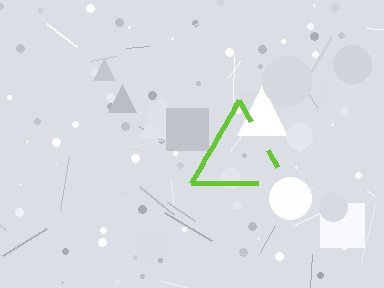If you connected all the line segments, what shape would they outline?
They would outline a triangle.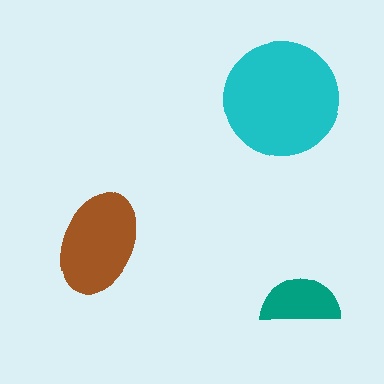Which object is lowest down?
The teal semicircle is bottommost.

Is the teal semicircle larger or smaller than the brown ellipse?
Smaller.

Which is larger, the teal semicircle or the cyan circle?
The cyan circle.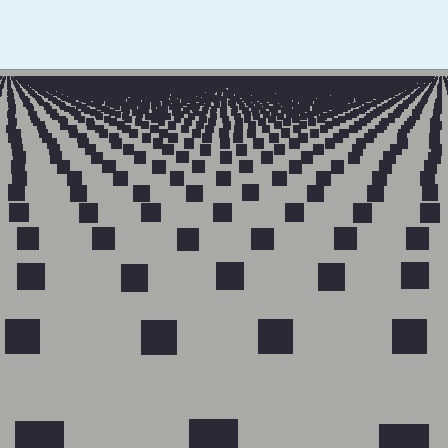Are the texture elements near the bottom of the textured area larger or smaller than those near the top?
Larger. Near the bottom, elements are closer to the viewer and appear at a bigger on-screen size.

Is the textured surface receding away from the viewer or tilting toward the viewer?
The surface is receding away from the viewer. Texture elements get smaller and denser toward the top.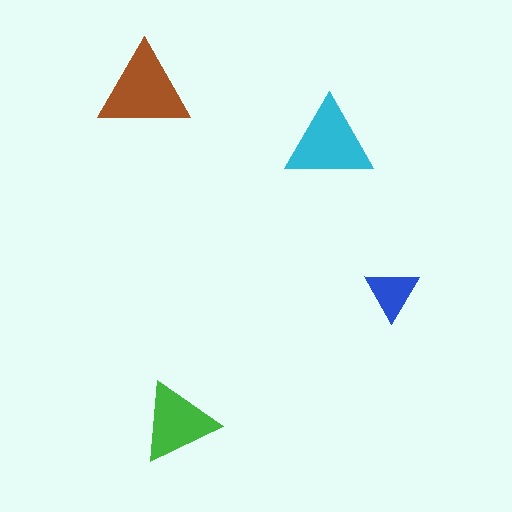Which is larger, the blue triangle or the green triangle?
The green one.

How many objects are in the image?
There are 4 objects in the image.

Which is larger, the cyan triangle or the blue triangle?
The cyan one.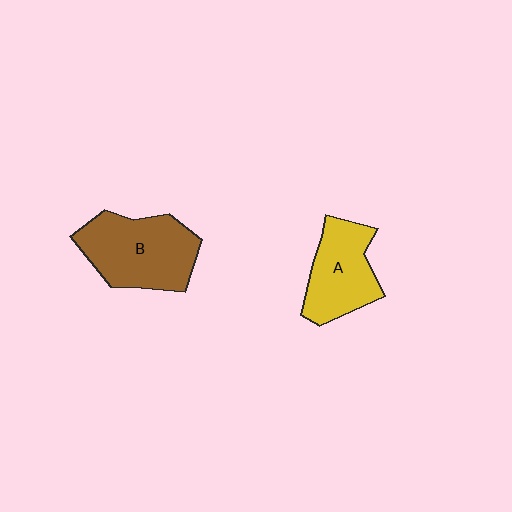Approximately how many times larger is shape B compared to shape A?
Approximately 1.3 times.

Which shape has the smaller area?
Shape A (yellow).